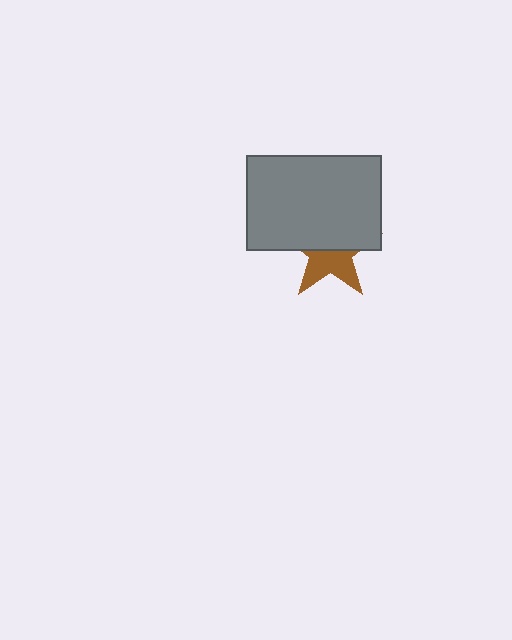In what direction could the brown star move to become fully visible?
The brown star could move down. That would shift it out from behind the gray rectangle entirely.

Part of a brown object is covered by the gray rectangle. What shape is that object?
It is a star.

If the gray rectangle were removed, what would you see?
You would see the complete brown star.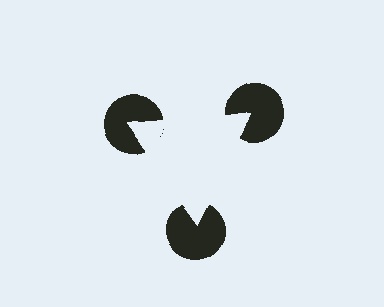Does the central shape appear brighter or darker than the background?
It typically appears slightly brighter than the background, even though no actual brightness change is drawn.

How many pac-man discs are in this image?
There are 3 — one at each vertex of the illusory triangle.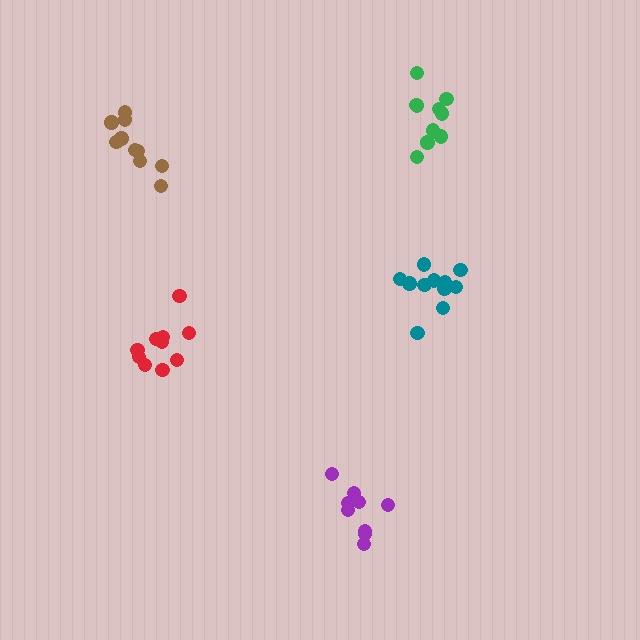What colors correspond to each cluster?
The clusters are colored: brown, red, purple, teal, green.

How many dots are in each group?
Group 1: 10 dots, Group 2: 10 dots, Group 3: 9 dots, Group 4: 11 dots, Group 5: 10 dots (50 total).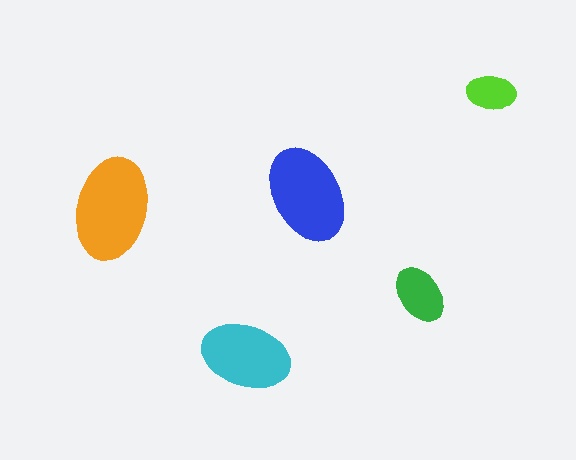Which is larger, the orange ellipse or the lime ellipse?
The orange one.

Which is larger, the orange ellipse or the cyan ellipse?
The orange one.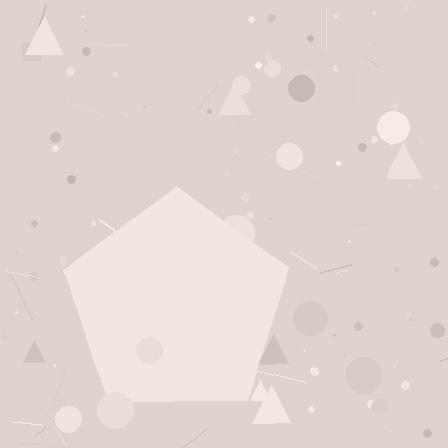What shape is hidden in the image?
A pentagon is hidden in the image.